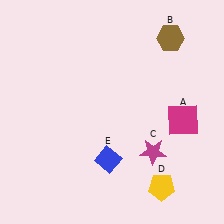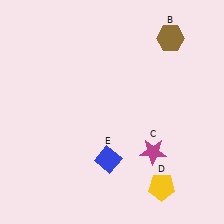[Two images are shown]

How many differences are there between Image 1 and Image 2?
There is 1 difference between the two images.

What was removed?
The magenta square (A) was removed in Image 2.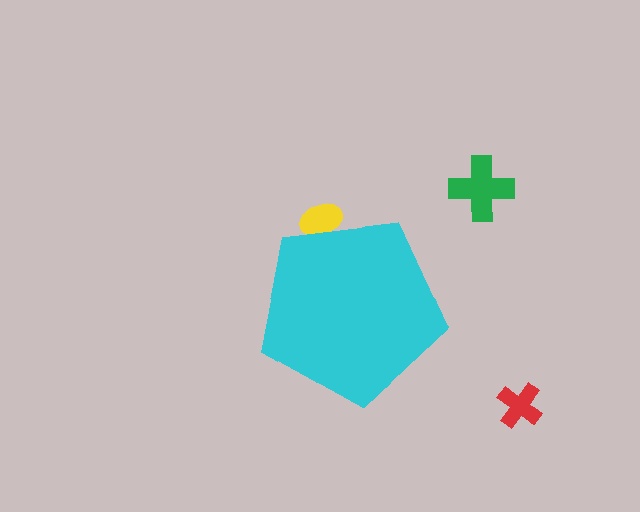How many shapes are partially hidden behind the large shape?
1 shape is partially hidden.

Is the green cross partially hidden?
No, the green cross is fully visible.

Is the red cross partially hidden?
No, the red cross is fully visible.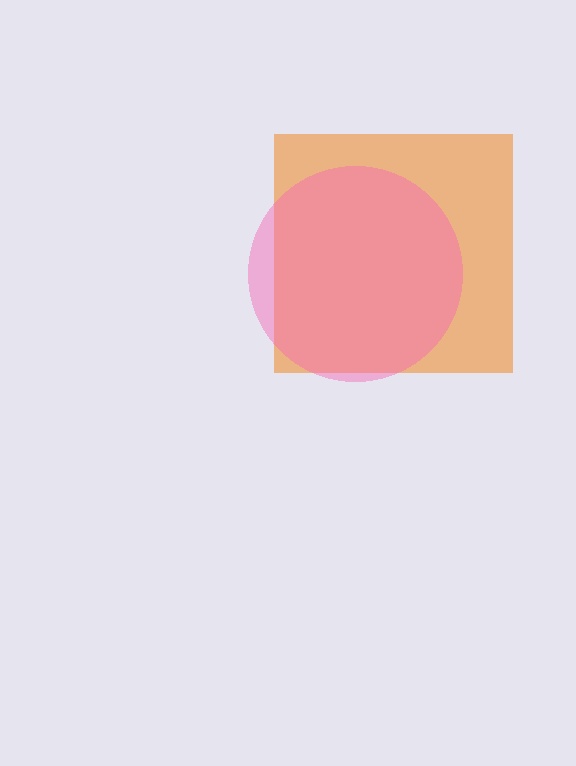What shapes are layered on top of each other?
The layered shapes are: an orange square, a pink circle.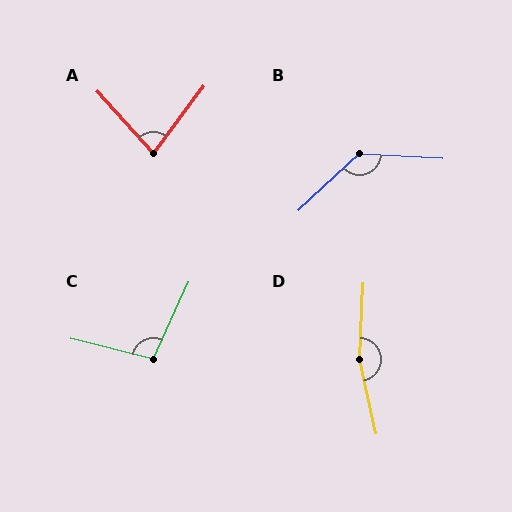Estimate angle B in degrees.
Approximately 134 degrees.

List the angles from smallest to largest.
A (79°), C (101°), B (134°), D (165°).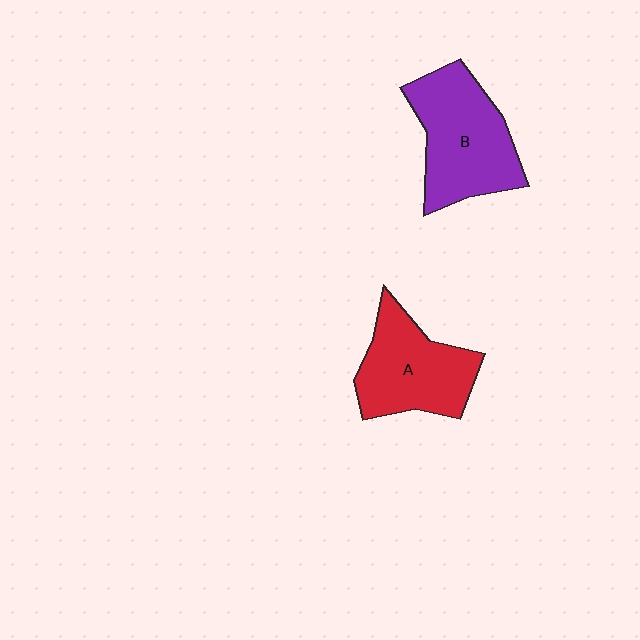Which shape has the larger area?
Shape B (purple).